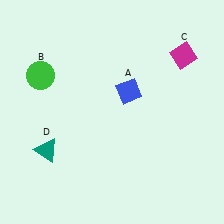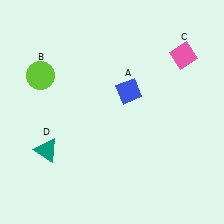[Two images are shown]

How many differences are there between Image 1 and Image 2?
There are 2 differences between the two images.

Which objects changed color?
B changed from green to lime. C changed from magenta to pink.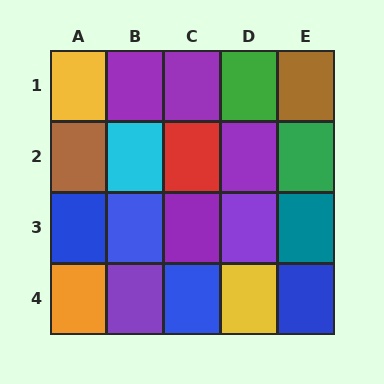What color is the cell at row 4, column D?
Yellow.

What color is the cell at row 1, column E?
Brown.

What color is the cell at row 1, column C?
Purple.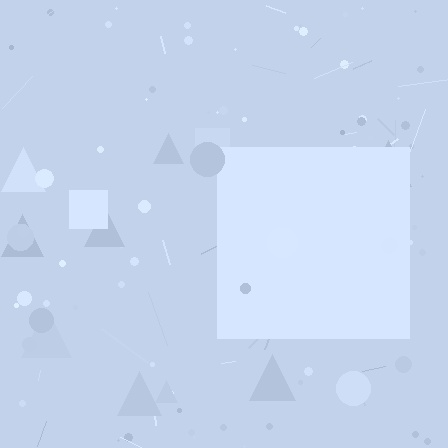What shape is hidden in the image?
A square is hidden in the image.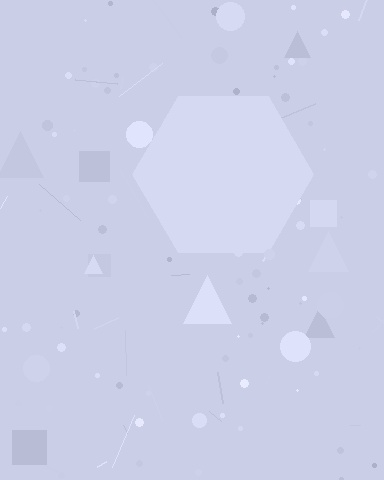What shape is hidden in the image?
A hexagon is hidden in the image.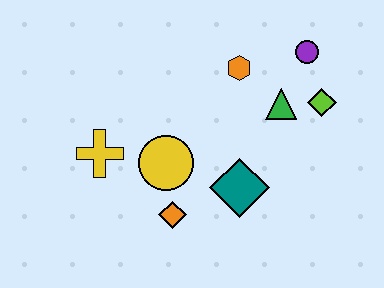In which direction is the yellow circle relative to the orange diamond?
The yellow circle is above the orange diamond.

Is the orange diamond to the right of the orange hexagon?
No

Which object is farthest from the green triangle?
The yellow cross is farthest from the green triangle.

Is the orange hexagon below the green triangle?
No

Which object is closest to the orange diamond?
The yellow circle is closest to the orange diamond.